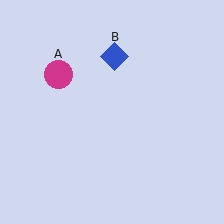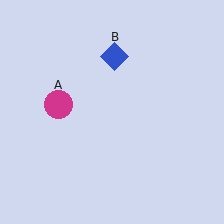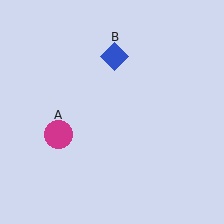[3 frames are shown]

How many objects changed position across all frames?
1 object changed position: magenta circle (object A).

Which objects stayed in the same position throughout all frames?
Blue diamond (object B) remained stationary.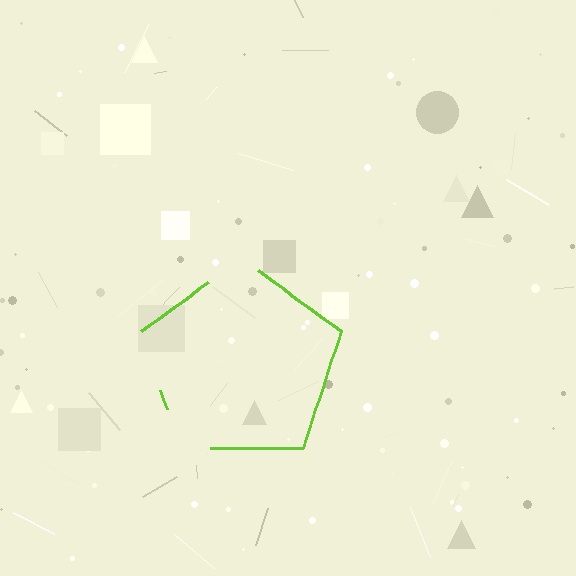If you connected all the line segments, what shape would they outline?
They would outline a pentagon.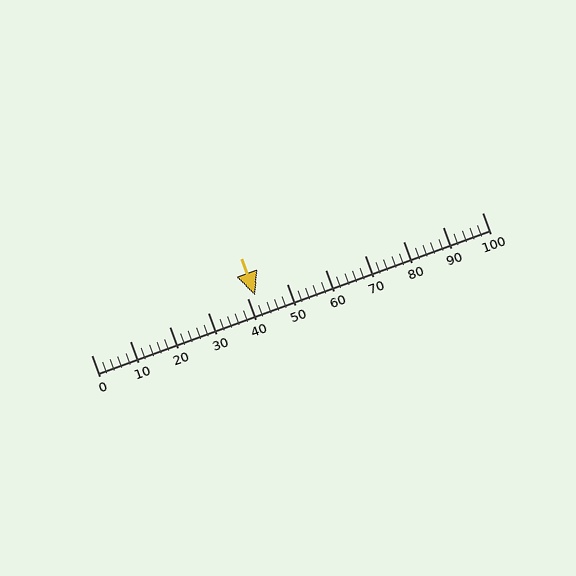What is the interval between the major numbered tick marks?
The major tick marks are spaced 10 units apart.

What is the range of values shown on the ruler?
The ruler shows values from 0 to 100.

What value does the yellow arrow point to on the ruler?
The yellow arrow points to approximately 42.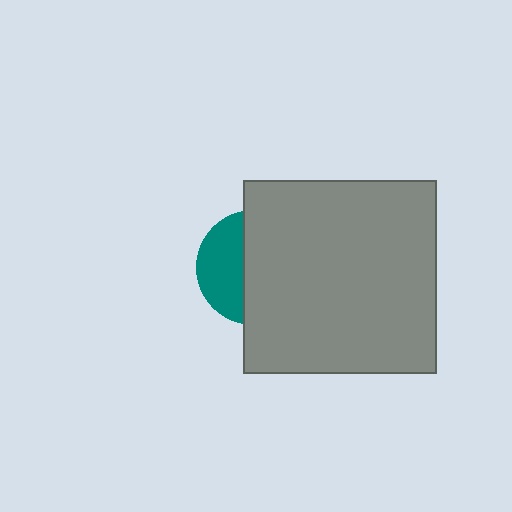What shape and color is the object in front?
The object in front is a gray square.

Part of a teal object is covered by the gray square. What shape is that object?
It is a circle.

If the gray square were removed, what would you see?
You would see the complete teal circle.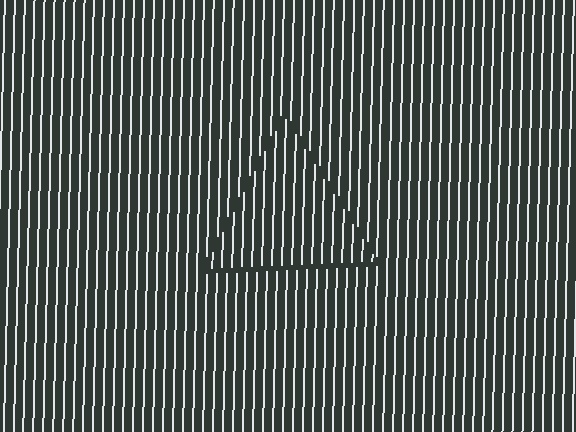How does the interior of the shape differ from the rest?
The interior of the shape contains the same grating, shifted by half a period — the contour is defined by the phase discontinuity where line-ends from the inner and outer gratings abut.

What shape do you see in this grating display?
An illusory triangle. The interior of the shape contains the same grating, shifted by half a period — the contour is defined by the phase discontinuity where line-ends from the inner and outer gratings abut.